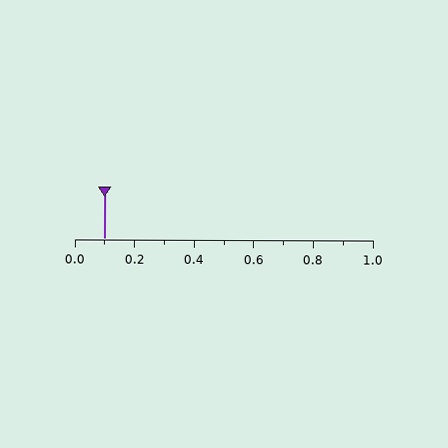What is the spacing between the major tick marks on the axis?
The major ticks are spaced 0.2 apart.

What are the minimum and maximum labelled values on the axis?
The axis runs from 0.0 to 1.0.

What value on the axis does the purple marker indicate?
The marker indicates approximately 0.1.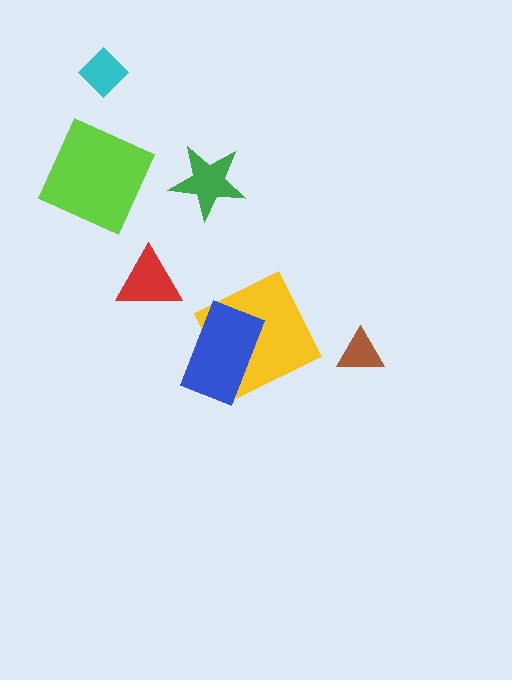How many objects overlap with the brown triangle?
0 objects overlap with the brown triangle.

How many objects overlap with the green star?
0 objects overlap with the green star.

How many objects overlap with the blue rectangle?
1 object overlaps with the blue rectangle.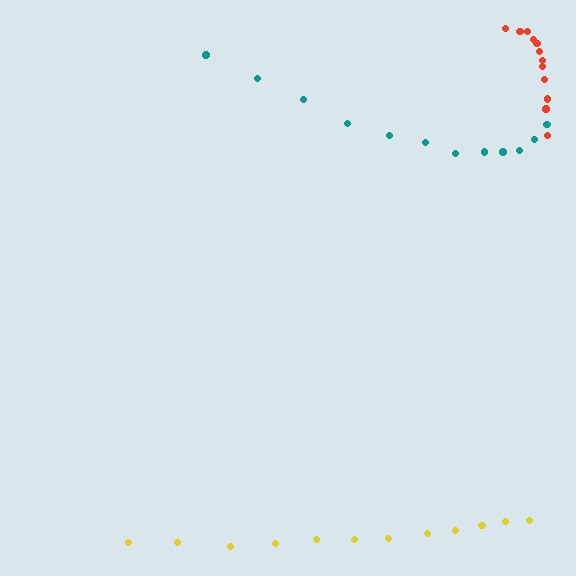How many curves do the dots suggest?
There are 3 distinct paths.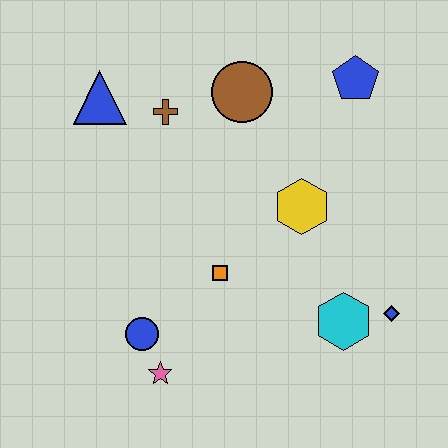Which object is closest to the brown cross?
The blue triangle is closest to the brown cross.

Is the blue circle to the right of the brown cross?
No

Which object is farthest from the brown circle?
The pink star is farthest from the brown circle.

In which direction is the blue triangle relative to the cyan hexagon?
The blue triangle is to the left of the cyan hexagon.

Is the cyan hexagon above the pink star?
Yes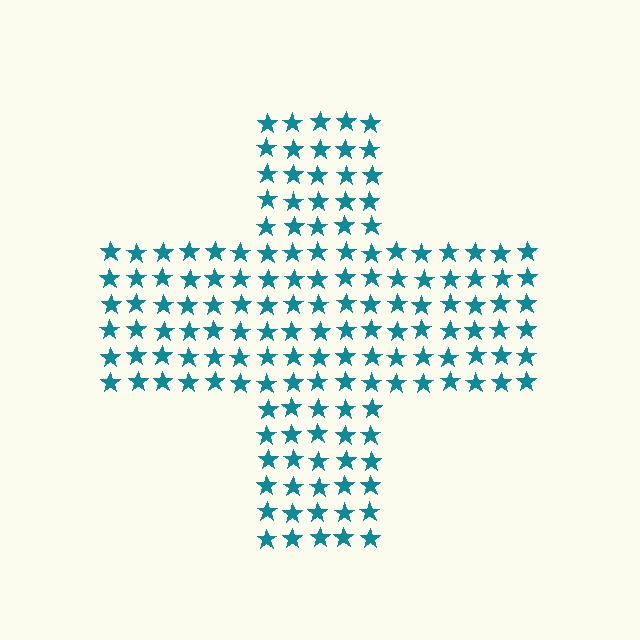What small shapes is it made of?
It is made of small stars.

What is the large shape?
The large shape is a cross.